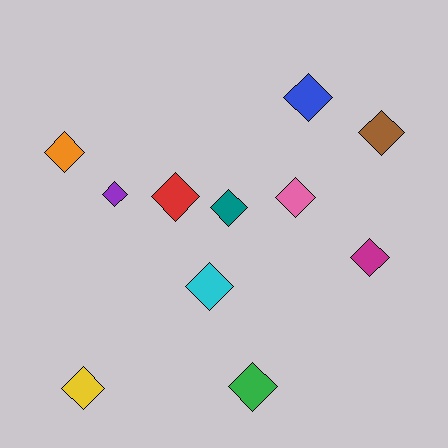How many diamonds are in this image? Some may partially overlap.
There are 11 diamonds.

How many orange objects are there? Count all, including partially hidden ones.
There is 1 orange object.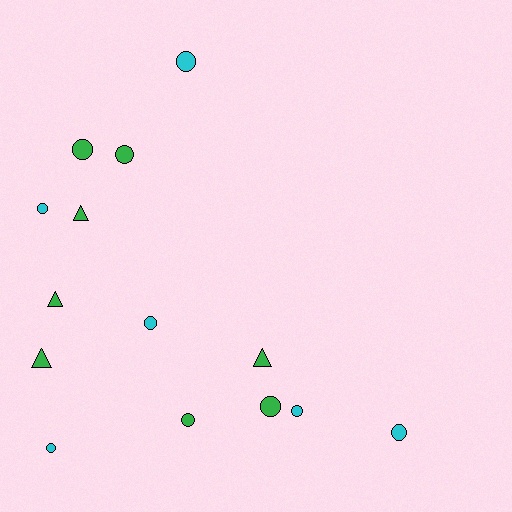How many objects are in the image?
There are 14 objects.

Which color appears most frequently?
Green, with 8 objects.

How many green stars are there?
There are no green stars.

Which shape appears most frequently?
Circle, with 10 objects.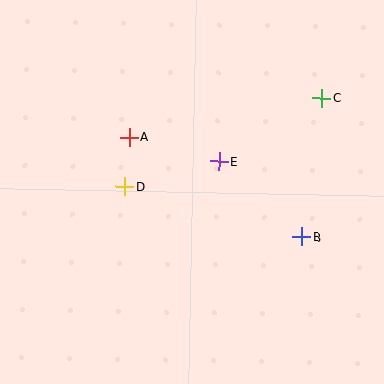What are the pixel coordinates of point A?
Point A is at (129, 137).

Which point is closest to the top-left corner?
Point A is closest to the top-left corner.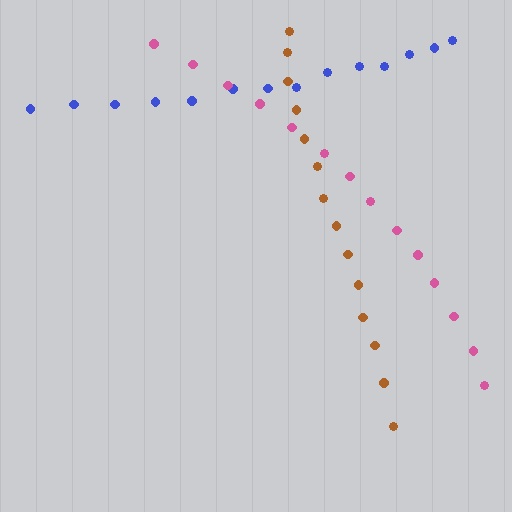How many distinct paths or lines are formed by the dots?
There are 3 distinct paths.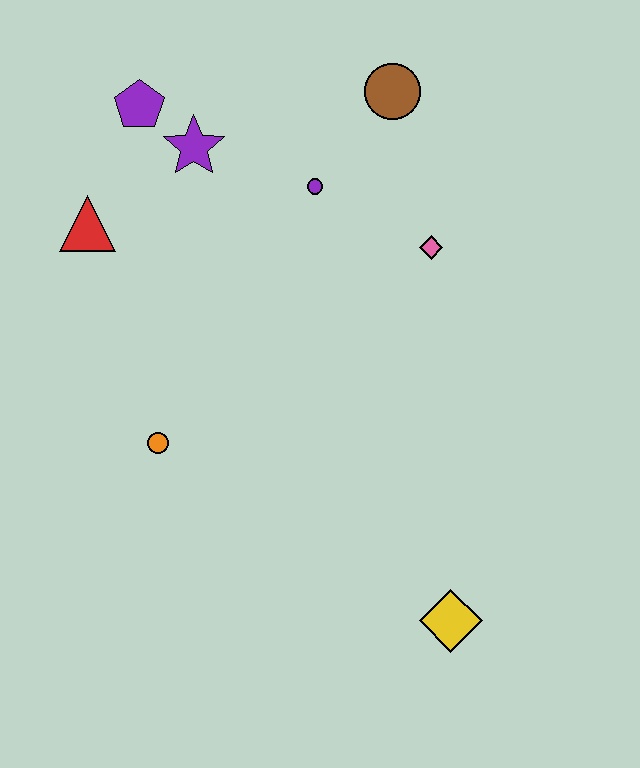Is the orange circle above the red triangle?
No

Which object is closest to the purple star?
The purple pentagon is closest to the purple star.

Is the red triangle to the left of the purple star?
Yes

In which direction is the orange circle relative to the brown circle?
The orange circle is below the brown circle.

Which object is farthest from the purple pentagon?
The yellow diamond is farthest from the purple pentagon.